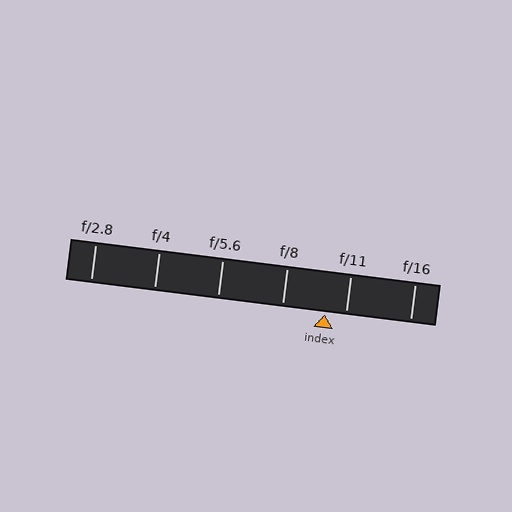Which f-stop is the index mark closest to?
The index mark is closest to f/11.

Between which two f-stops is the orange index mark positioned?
The index mark is between f/8 and f/11.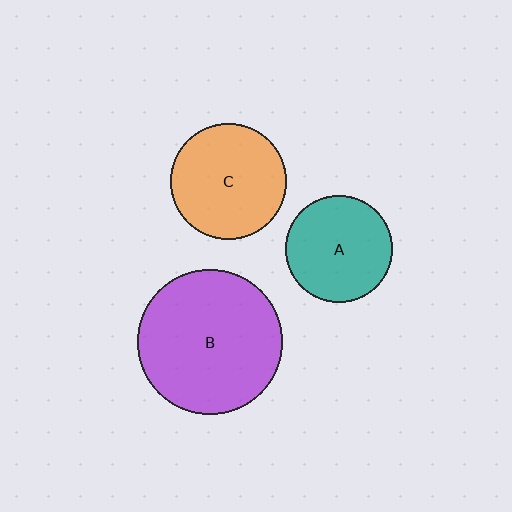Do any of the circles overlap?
No, none of the circles overlap.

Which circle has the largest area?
Circle B (purple).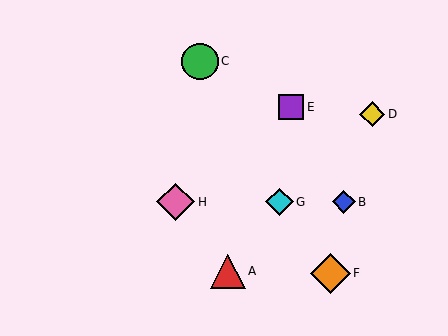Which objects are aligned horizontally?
Objects B, G, H are aligned horizontally.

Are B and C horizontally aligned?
No, B is at y≈202 and C is at y≈61.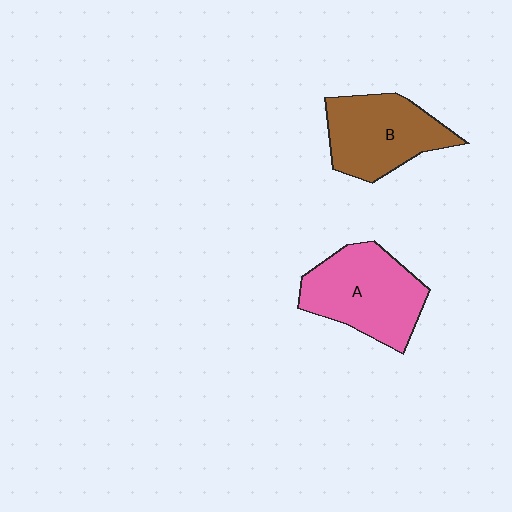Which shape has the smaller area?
Shape B (brown).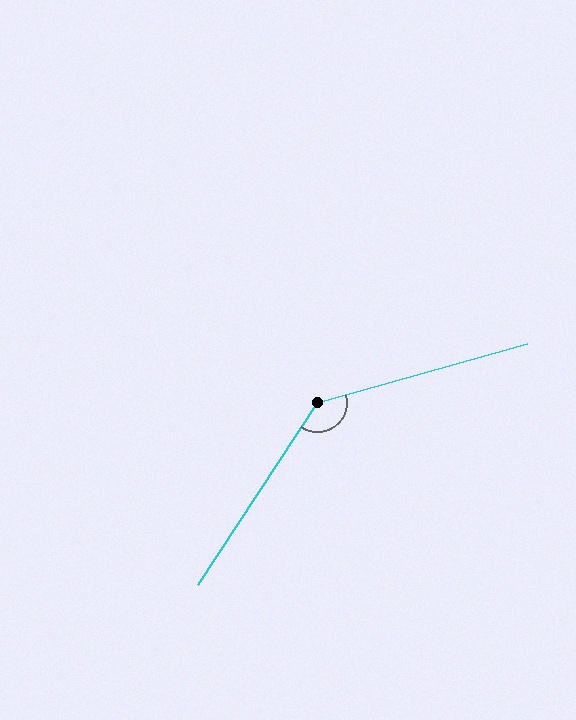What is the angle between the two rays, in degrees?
Approximately 139 degrees.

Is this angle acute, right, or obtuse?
It is obtuse.